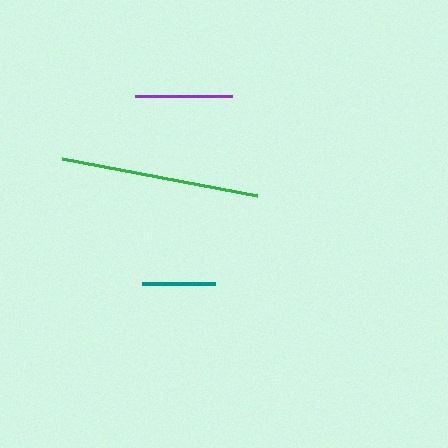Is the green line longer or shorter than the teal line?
The green line is longer than the teal line.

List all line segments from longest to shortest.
From longest to shortest: green, purple, teal.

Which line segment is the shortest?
The teal line is the shortest at approximately 72 pixels.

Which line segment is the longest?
The green line is the longest at approximately 199 pixels.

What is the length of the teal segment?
The teal segment is approximately 72 pixels long.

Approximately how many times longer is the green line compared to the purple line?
The green line is approximately 2.0 times the length of the purple line.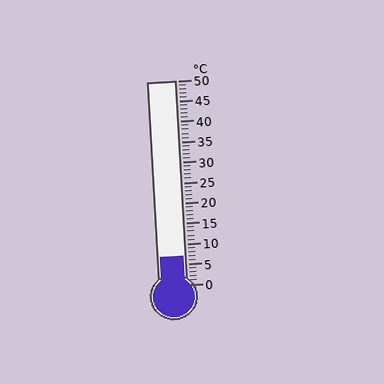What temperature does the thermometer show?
The thermometer shows approximately 7°C.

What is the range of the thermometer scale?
The thermometer scale ranges from 0°C to 50°C.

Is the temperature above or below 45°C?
The temperature is below 45°C.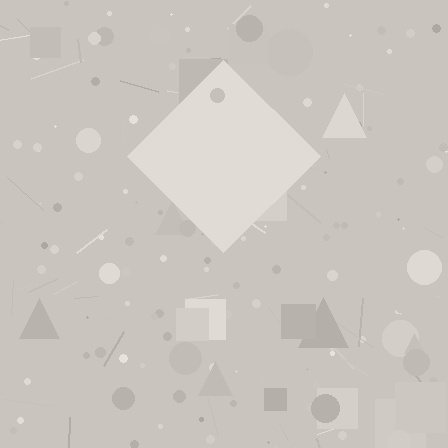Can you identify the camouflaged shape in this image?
The camouflaged shape is a diamond.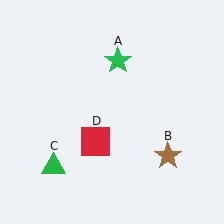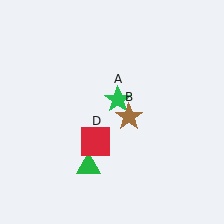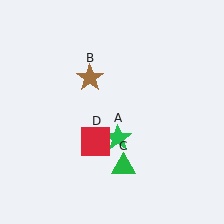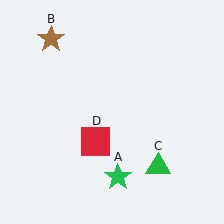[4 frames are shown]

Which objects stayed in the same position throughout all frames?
Red square (object D) remained stationary.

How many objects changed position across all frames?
3 objects changed position: green star (object A), brown star (object B), green triangle (object C).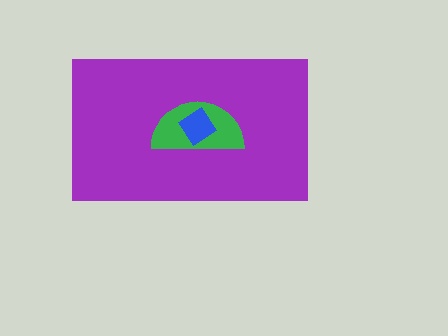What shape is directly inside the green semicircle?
The blue diamond.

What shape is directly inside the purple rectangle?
The green semicircle.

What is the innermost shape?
The blue diamond.